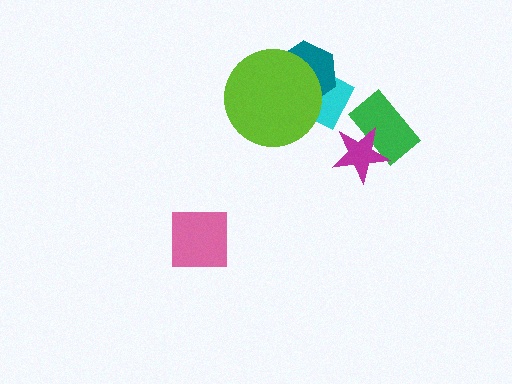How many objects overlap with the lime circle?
2 objects overlap with the lime circle.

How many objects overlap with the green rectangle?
1 object overlaps with the green rectangle.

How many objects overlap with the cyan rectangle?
2 objects overlap with the cyan rectangle.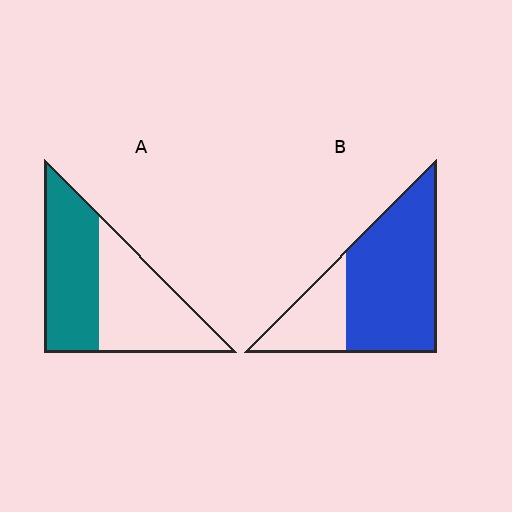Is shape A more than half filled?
Roughly half.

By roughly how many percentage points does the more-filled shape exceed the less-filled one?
By roughly 25 percentage points (B over A).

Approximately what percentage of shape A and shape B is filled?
A is approximately 50% and B is approximately 70%.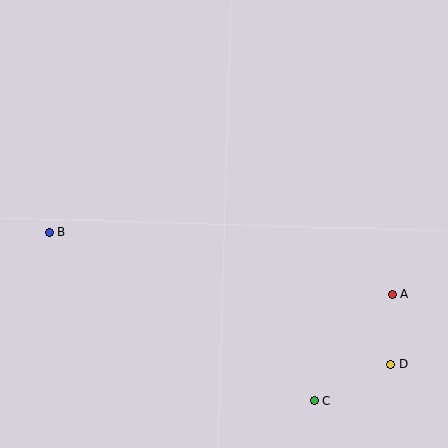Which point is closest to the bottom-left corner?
Point B is closest to the bottom-left corner.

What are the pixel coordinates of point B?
Point B is at (49, 232).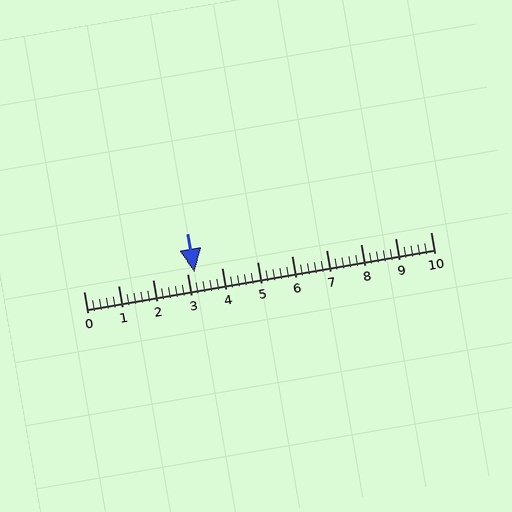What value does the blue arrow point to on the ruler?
The blue arrow points to approximately 3.2.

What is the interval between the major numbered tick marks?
The major tick marks are spaced 1 units apart.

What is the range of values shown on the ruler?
The ruler shows values from 0 to 10.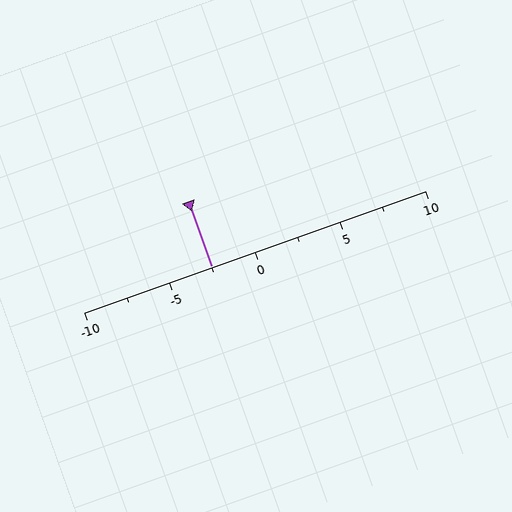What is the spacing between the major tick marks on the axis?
The major ticks are spaced 5 apart.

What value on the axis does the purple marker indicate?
The marker indicates approximately -2.5.